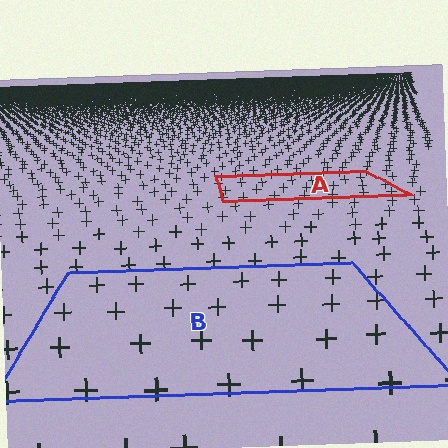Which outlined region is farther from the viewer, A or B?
Region A is farther from the viewer — the texture elements inside it appear smaller and more densely packed.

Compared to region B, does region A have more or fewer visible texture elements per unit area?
Region A has more texture elements per unit area — they are packed more densely because it is farther away.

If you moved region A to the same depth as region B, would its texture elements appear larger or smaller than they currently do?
They would appear larger. At a closer depth, the same texture elements are projected at a bigger on-screen size.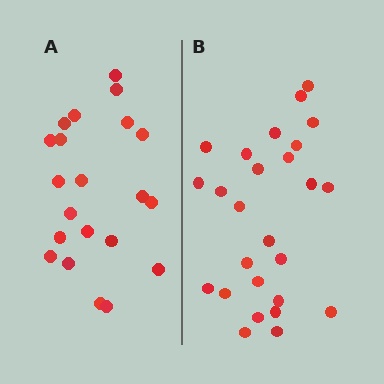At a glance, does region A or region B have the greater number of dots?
Region B (the right region) has more dots.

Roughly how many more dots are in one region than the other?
Region B has about 5 more dots than region A.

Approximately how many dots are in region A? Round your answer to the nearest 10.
About 20 dots. (The exact count is 21, which rounds to 20.)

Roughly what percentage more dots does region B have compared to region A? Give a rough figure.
About 25% more.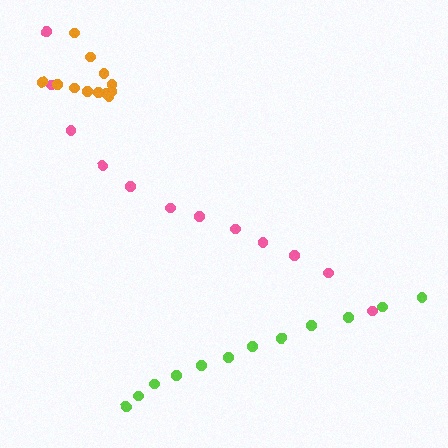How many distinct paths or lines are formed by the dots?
There are 3 distinct paths.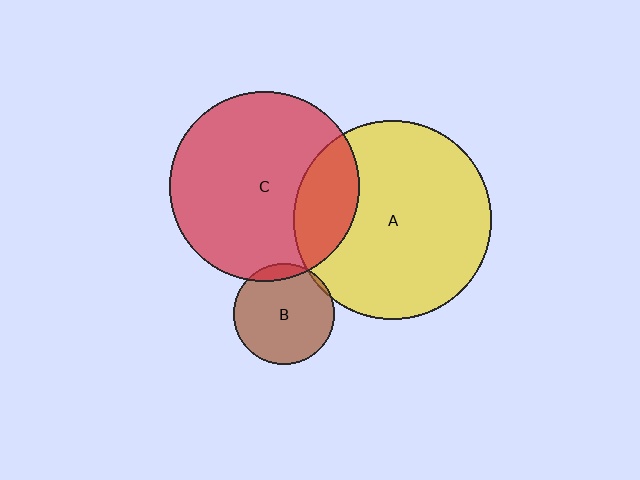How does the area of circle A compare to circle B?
Approximately 3.9 times.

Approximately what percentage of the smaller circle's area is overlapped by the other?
Approximately 10%.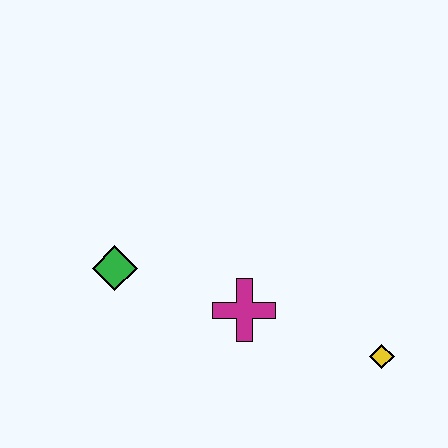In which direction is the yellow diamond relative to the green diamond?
The yellow diamond is to the right of the green diamond.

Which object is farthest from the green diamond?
The yellow diamond is farthest from the green diamond.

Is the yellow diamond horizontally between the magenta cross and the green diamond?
No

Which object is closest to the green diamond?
The magenta cross is closest to the green diamond.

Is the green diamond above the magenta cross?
Yes